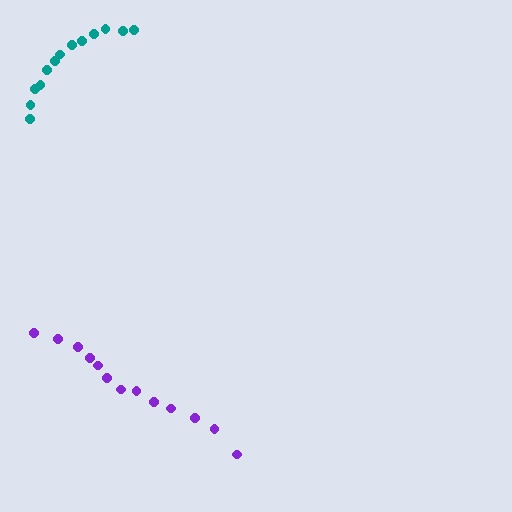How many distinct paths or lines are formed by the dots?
There are 2 distinct paths.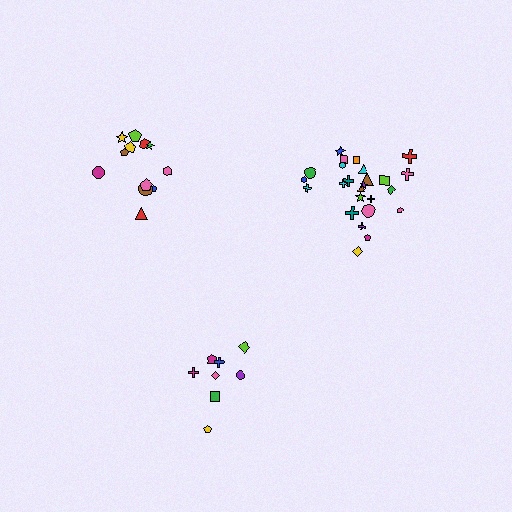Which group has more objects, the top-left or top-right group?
The top-right group.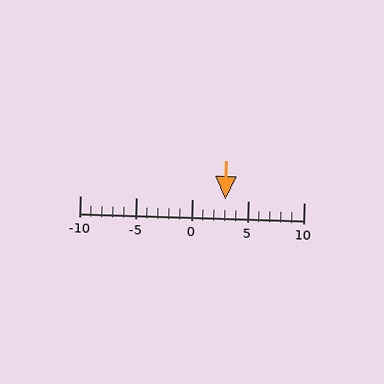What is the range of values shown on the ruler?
The ruler shows values from -10 to 10.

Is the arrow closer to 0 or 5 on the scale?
The arrow is closer to 5.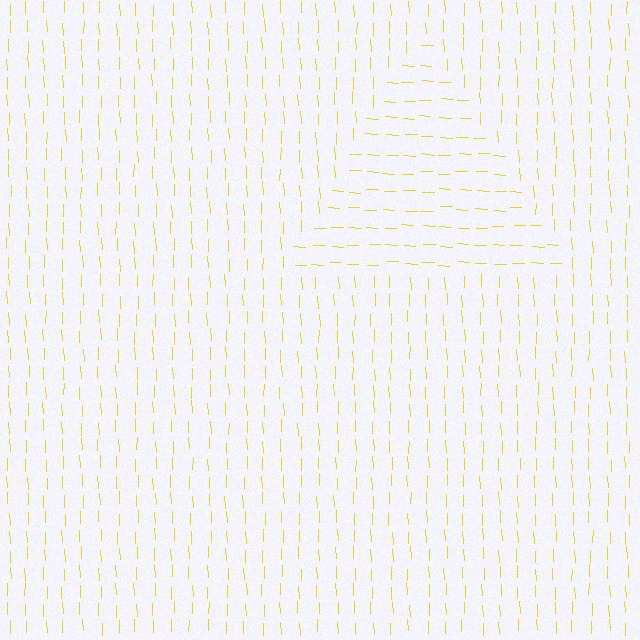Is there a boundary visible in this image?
Yes, there is a texture boundary formed by a change in line orientation.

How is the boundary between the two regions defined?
The boundary is defined purely by a change in line orientation (approximately 85 degrees difference). All lines are the same color and thickness.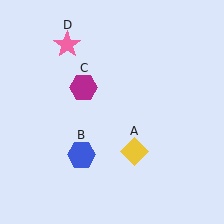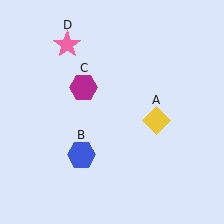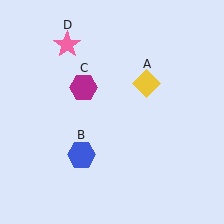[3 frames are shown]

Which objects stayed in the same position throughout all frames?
Blue hexagon (object B) and magenta hexagon (object C) and pink star (object D) remained stationary.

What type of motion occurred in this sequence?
The yellow diamond (object A) rotated counterclockwise around the center of the scene.